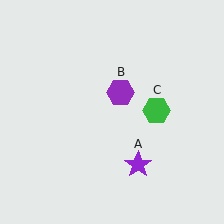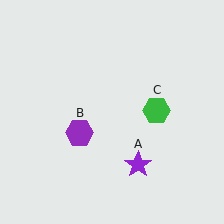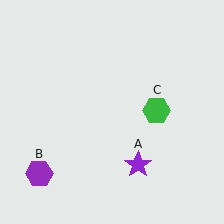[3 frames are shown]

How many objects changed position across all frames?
1 object changed position: purple hexagon (object B).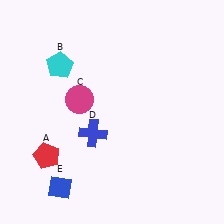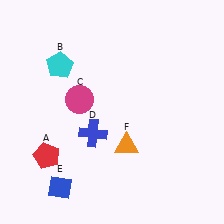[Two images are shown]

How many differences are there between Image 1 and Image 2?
There is 1 difference between the two images.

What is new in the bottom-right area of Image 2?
An orange triangle (F) was added in the bottom-right area of Image 2.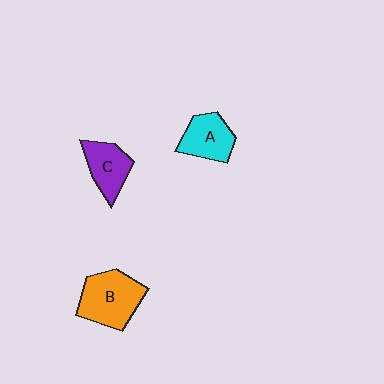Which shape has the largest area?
Shape B (orange).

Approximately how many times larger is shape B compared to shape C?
Approximately 1.4 times.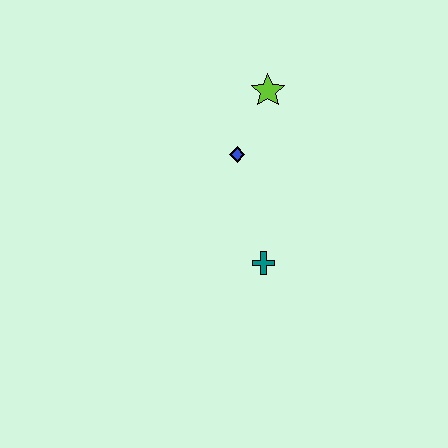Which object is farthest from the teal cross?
The lime star is farthest from the teal cross.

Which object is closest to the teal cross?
The blue diamond is closest to the teal cross.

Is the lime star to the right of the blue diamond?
Yes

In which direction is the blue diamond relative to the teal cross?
The blue diamond is above the teal cross.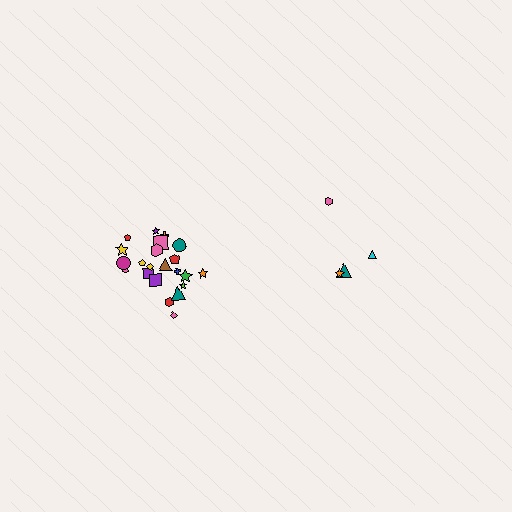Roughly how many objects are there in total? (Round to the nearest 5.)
Roughly 25 objects in total.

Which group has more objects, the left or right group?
The left group.